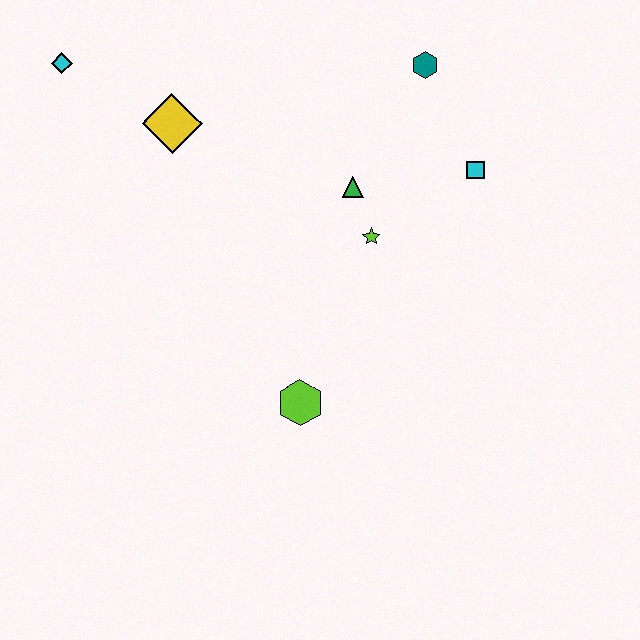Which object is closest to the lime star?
The green triangle is closest to the lime star.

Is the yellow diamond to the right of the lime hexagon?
No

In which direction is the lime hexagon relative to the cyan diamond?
The lime hexagon is below the cyan diamond.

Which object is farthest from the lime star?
The cyan diamond is farthest from the lime star.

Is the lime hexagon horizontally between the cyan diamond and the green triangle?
Yes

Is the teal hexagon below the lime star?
No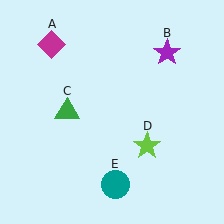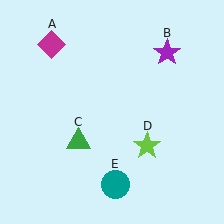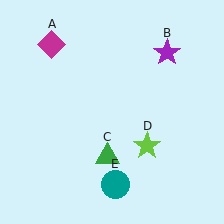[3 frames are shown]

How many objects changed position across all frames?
1 object changed position: green triangle (object C).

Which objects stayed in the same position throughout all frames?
Magenta diamond (object A) and purple star (object B) and lime star (object D) and teal circle (object E) remained stationary.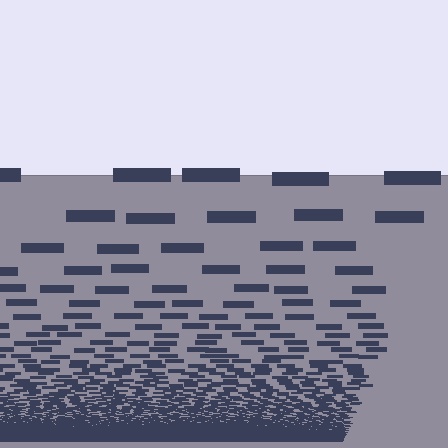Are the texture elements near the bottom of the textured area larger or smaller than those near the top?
Smaller. The gradient is inverted — elements near the bottom are smaller and denser.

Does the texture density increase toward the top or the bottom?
Density increases toward the bottom.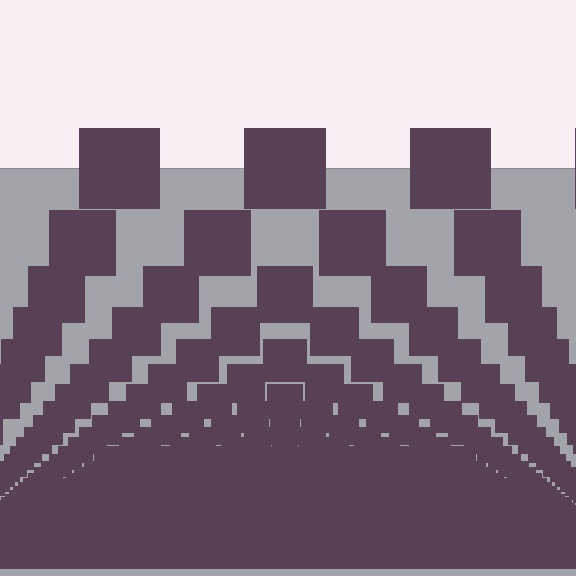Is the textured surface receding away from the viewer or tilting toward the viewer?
The surface appears to tilt toward the viewer. Texture elements get larger and sparser toward the top.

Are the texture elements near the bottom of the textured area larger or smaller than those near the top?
Smaller. The gradient is inverted — elements near the bottom are smaller and denser.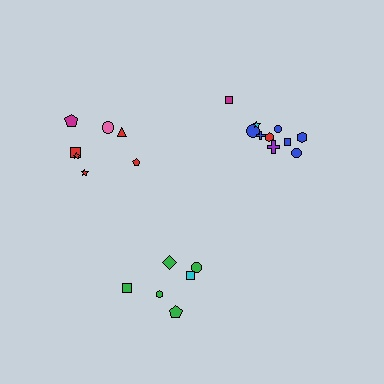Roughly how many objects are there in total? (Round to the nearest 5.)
Roughly 25 objects in total.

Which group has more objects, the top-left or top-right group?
The top-right group.